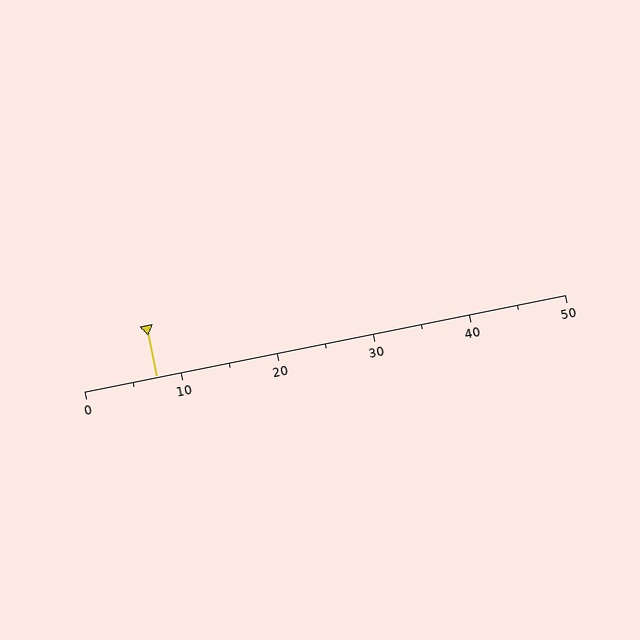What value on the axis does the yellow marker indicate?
The marker indicates approximately 7.5.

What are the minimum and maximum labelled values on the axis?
The axis runs from 0 to 50.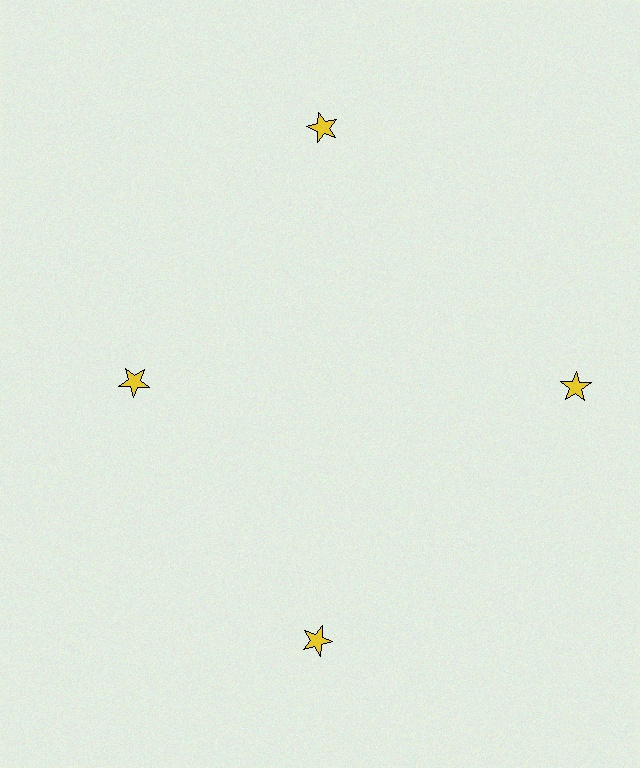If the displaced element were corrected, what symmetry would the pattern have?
It would have 4-fold rotational symmetry — the pattern would map onto itself every 90 degrees.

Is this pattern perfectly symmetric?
No. The 4 yellow stars are arranged in a ring, but one element near the 9 o'clock position is pulled inward toward the center, breaking the 4-fold rotational symmetry.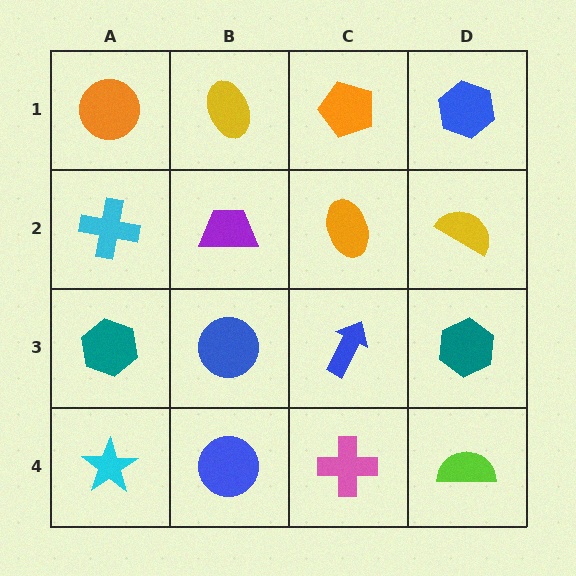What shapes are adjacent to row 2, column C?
An orange pentagon (row 1, column C), a blue arrow (row 3, column C), a purple trapezoid (row 2, column B), a yellow semicircle (row 2, column D).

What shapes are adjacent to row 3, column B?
A purple trapezoid (row 2, column B), a blue circle (row 4, column B), a teal hexagon (row 3, column A), a blue arrow (row 3, column C).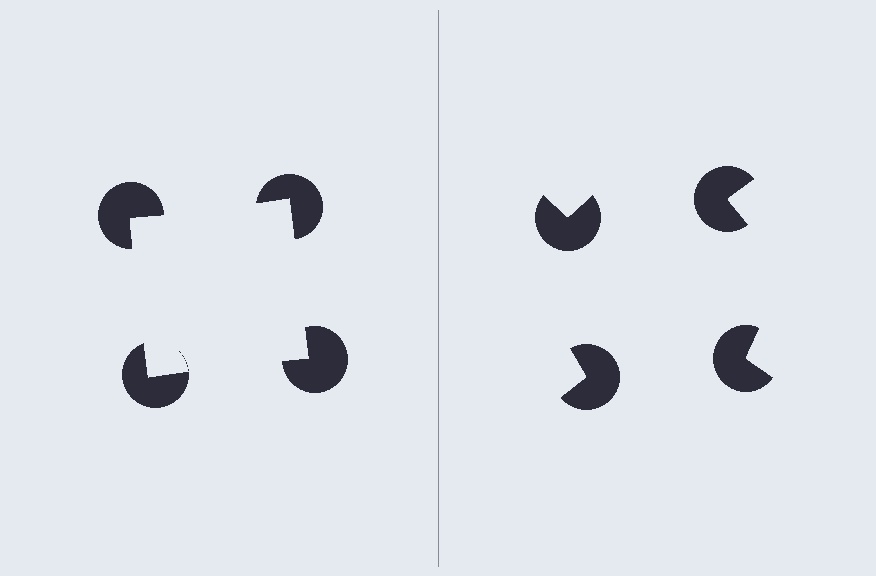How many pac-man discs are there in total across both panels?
8 — 4 on each side.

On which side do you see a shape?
An illusory square appears on the left side. On the right side the wedge cuts are rotated, so no coherent shape forms.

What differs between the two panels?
The pac-man discs are positioned identically on both sides; only the wedge orientations differ. On the left they align to a square; on the right they are misaligned.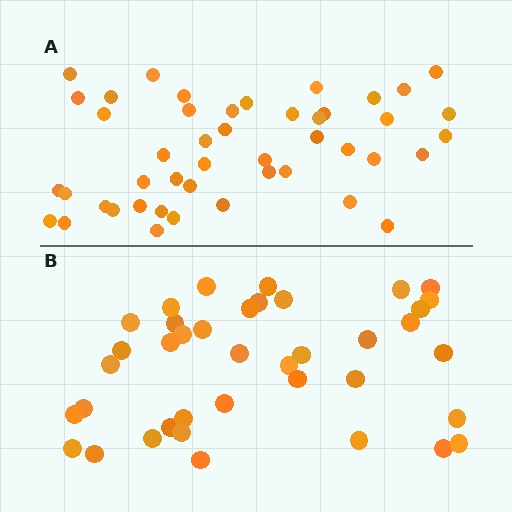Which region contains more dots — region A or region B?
Region A (the top region) has more dots.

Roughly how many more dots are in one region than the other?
Region A has roughly 8 or so more dots than region B.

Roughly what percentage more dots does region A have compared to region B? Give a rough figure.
About 20% more.